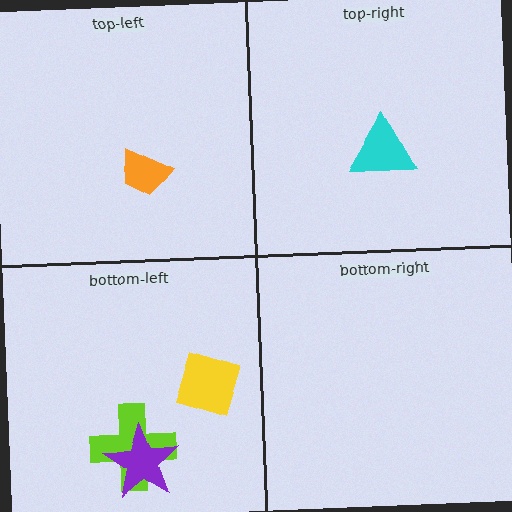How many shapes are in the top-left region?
1.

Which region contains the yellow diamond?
The bottom-left region.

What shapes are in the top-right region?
The cyan triangle.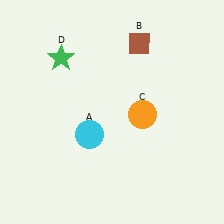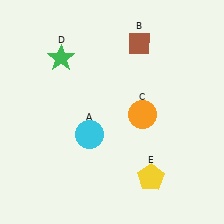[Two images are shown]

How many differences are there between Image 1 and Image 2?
There is 1 difference between the two images.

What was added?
A yellow pentagon (E) was added in Image 2.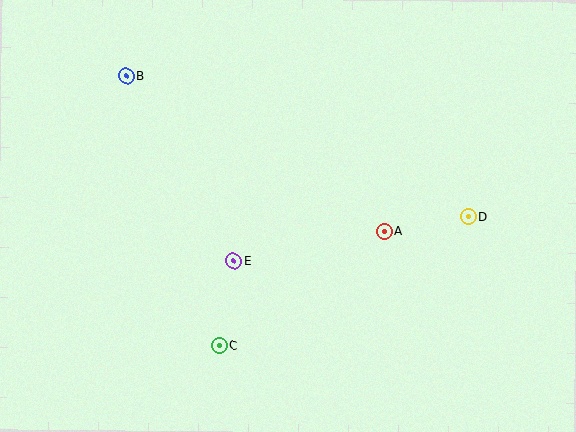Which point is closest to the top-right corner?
Point D is closest to the top-right corner.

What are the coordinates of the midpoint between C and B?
The midpoint between C and B is at (173, 210).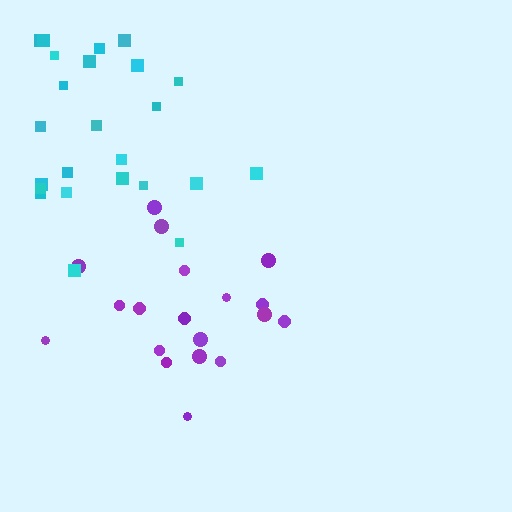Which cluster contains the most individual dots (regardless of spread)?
Cyan (25).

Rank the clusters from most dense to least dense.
purple, cyan.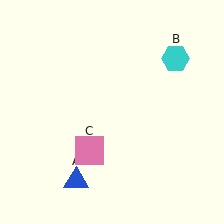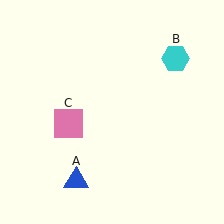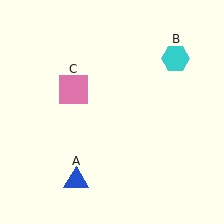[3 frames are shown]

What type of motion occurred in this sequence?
The pink square (object C) rotated clockwise around the center of the scene.